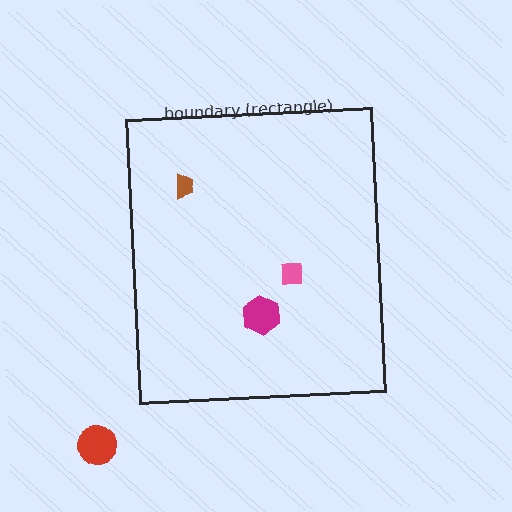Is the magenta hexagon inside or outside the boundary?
Inside.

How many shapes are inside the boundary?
3 inside, 1 outside.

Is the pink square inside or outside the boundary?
Inside.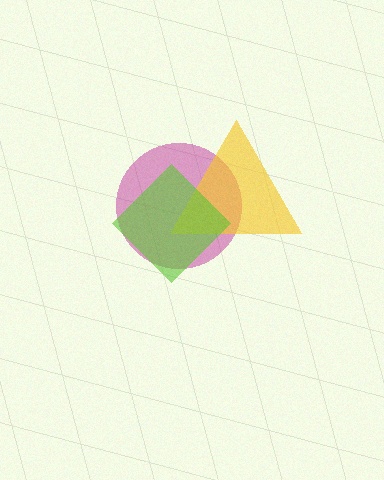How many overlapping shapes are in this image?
There are 3 overlapping shapes in the image.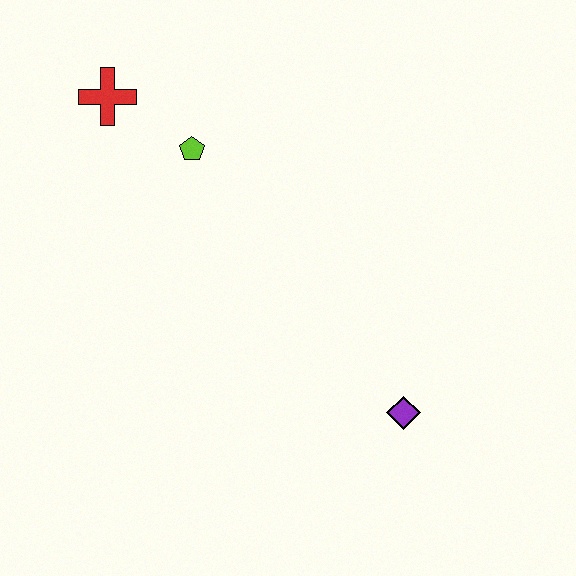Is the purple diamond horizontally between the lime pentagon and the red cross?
No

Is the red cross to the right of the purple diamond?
No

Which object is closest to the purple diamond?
The lime pentagon is closest to the purple diamond.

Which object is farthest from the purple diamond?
The red cross is farthest from the purple diamond.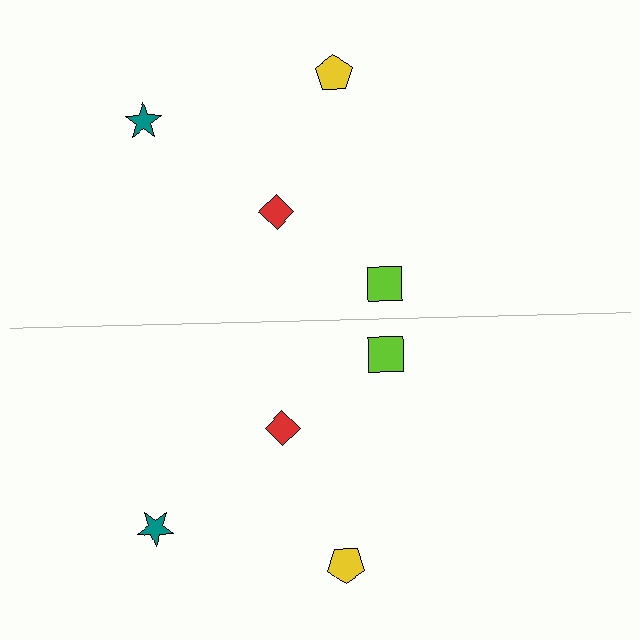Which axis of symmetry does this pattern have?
The pattern has a horizontal axis of symmetry running through the center of the image.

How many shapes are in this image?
There are 8 shapes in this image.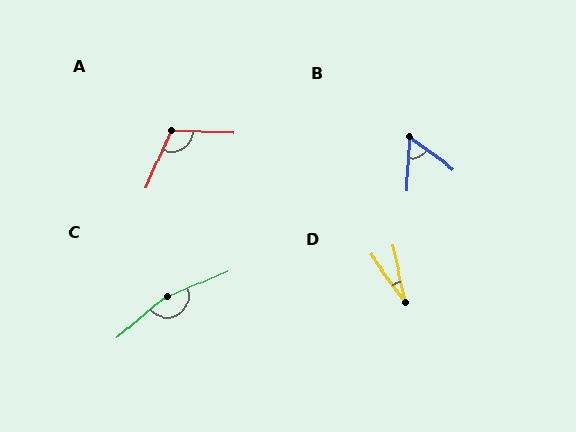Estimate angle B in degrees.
Approximately 57 degrees.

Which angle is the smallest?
D, at approximately 24 degrees.